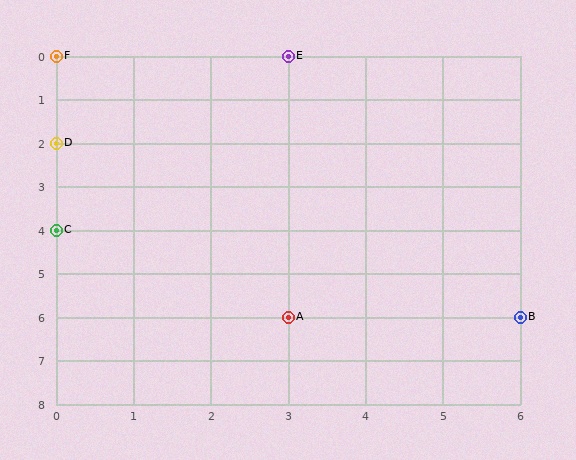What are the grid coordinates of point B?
Point B is at grid coordinates (6, 6).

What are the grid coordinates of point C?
Point C is at grid coordinates (0, 4).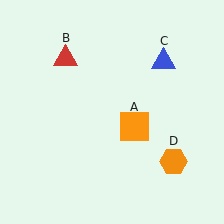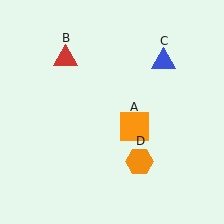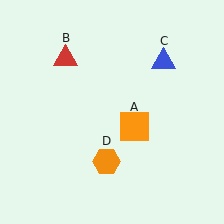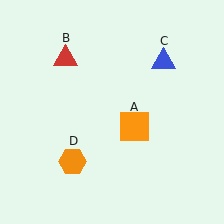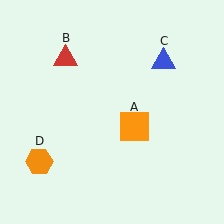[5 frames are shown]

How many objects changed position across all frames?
1 object changed position: orange hexagon (object D).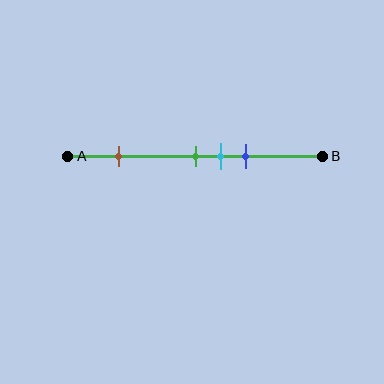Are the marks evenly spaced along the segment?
No, the marks are not evenly spaced.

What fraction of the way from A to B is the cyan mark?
The cyan mark is approximately 60% (0.6) of the way from A to B.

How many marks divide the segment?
There are 4 marks dividing the segment.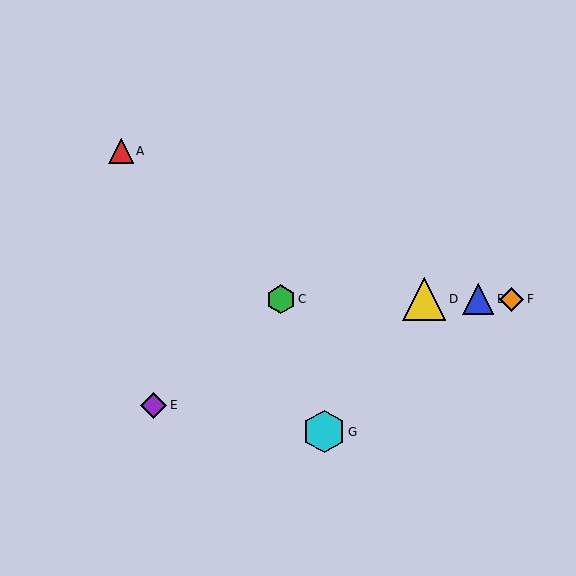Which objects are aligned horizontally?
Objects B, C, D, F are aligned horizontally.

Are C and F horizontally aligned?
Yes, both are at y≈299.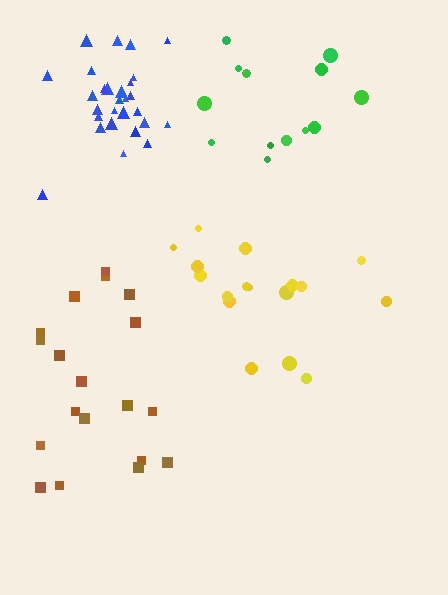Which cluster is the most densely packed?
Blue.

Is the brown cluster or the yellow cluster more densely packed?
Yellow.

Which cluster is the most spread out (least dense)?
Brown.